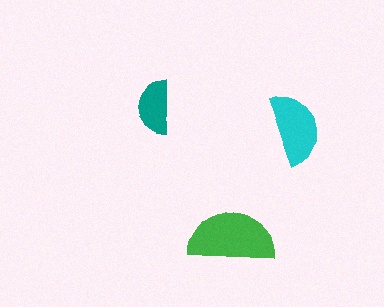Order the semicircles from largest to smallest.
the green one, the cyan one, the teal one.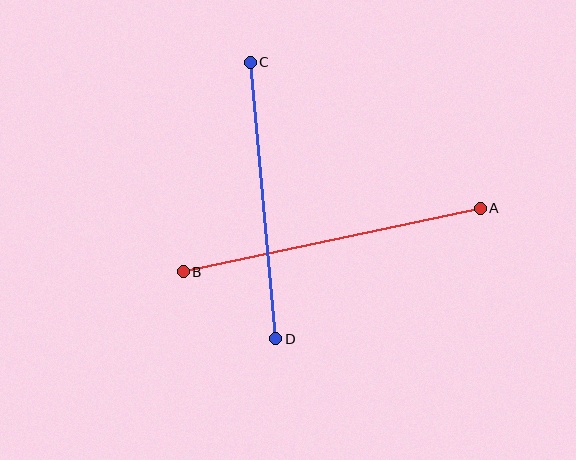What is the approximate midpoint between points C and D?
The midpoint is at approximately (263, 200) pixels.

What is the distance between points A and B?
The distance is approximately 304 pixels.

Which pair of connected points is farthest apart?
Points A and B are farthest apart.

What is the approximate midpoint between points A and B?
The midpoint is at approximately (332, 240) pixels.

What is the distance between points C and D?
The distance is approximately 278 pixels.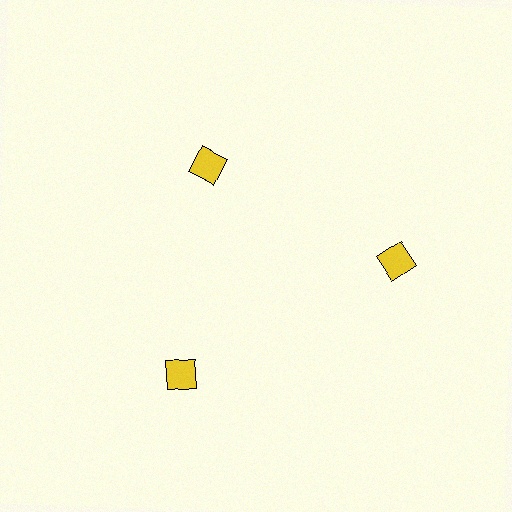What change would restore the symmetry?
The symmetry would be restored by moving it outward, back onto the ring so that all 3 squares sit at equal angles and equal distance from the center.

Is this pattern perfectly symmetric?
No. The 3 yellow squares are arranged in a ring, but one element near the 11 o'clock position is pulled inward toward the center, breaking the 3-fold rotational symmetry.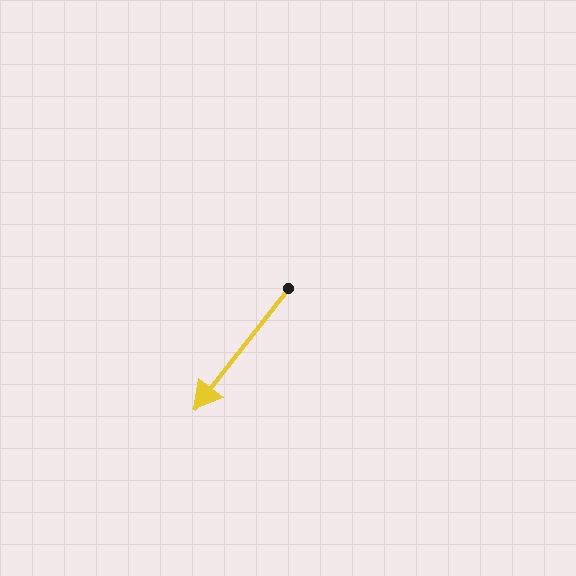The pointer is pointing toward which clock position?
Roughly 7 o'clock.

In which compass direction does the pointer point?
Southwest.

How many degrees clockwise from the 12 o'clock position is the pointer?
Approximately 218 degrees.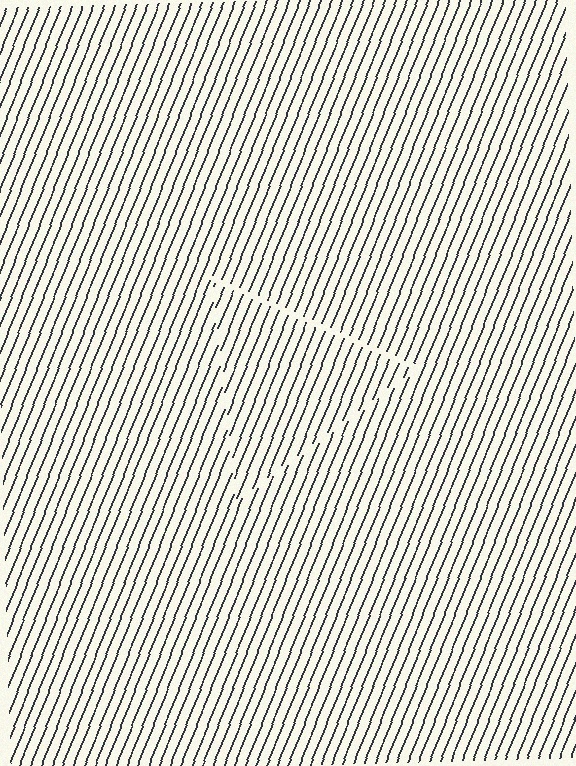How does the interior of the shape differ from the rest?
The interior of the shape contains the same grating, shifted by half a period — the contour is defined by the phase discontinuity where line-ends from the inner and outer gratings abut.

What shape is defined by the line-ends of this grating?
An illusory triangle. The interior of the shape contains the same grating, shifted by half a period — the contour is defined by the phase discontinuity where line-ends from the inner and outer gratings abut.